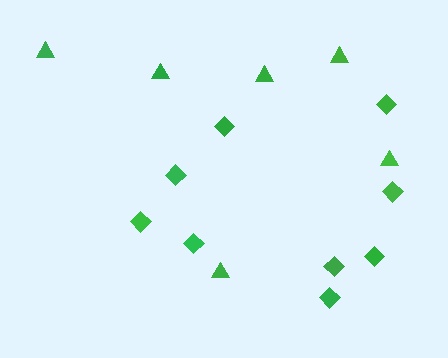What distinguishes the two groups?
There are 2 groups: one group of diamonds (9) and one group of triangles (6).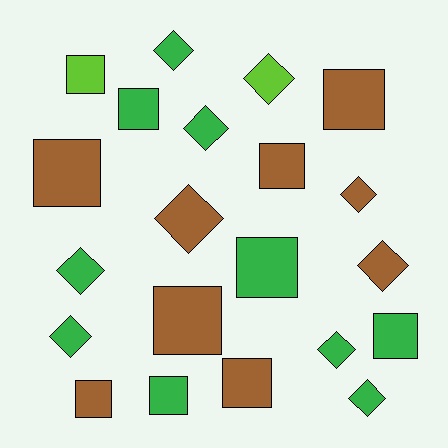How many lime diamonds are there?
There is 1 lime diamond.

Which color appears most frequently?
Green, with 10 objects.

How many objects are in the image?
There are 21 objects.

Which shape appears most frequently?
Square, with 11 objects.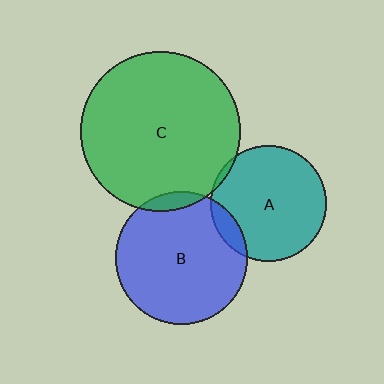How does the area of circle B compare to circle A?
Approximately 1.3 times.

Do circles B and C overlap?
Yes.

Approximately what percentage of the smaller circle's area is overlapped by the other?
Approximately 5%.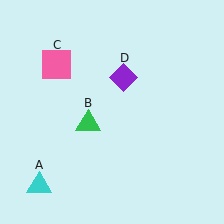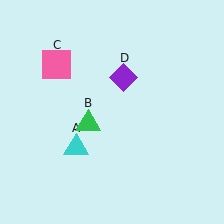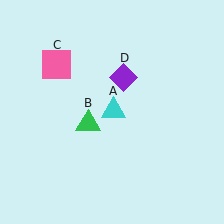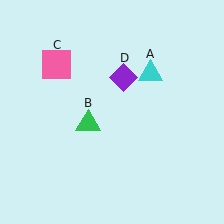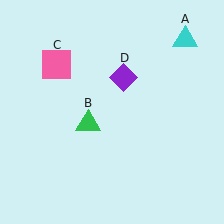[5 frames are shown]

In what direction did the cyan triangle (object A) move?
The cyan triangle (object A) moved up and to the right.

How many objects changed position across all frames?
1 object changed position: cyan triangle (object A).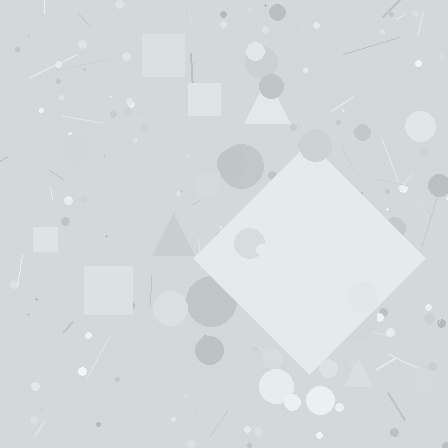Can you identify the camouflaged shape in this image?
The camouflaged shape is a diamond.